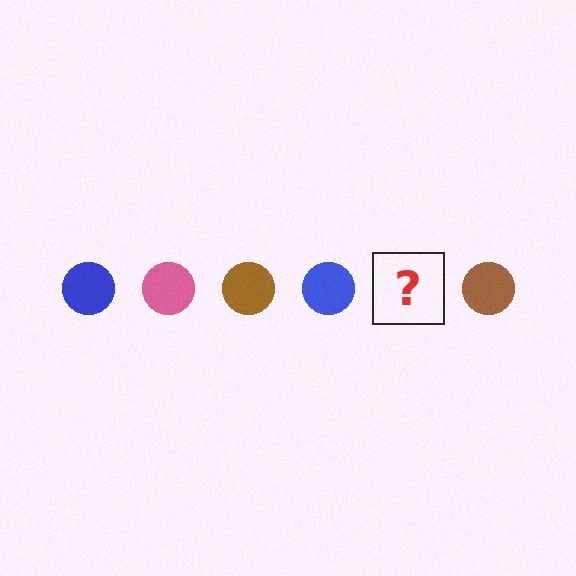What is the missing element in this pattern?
The missing element is a pink circle.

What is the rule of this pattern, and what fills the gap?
The rule is that the pattern cycles through blue, pink, brown circles. The gap should be filled with a pink circle.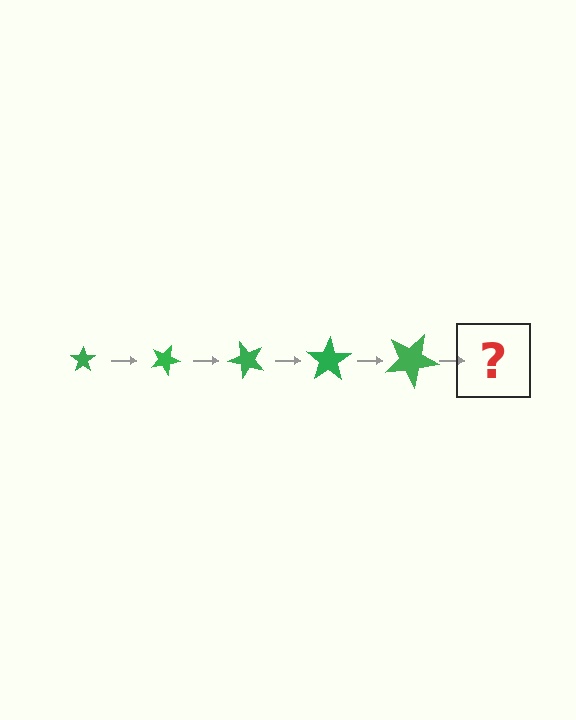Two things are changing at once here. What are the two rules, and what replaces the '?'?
The two rules are that the star grows larger each step and it rotates 25 degrees each step. The '?' should be a star, larger than the previous one and rotated 125 degrees from the start.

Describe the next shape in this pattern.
It should be a star, larger than the previous one and rotated 125 degrees from the start.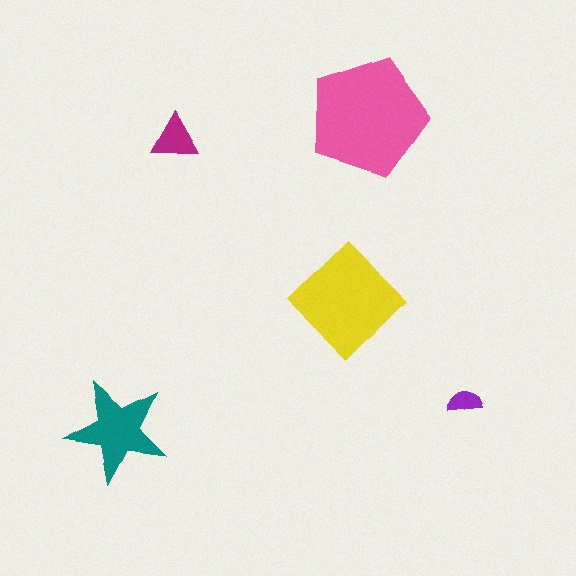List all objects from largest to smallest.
The pink pentagon, the yellow diamond, the teal star, the magenta triangle, the purple semicircle.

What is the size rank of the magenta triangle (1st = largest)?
4th.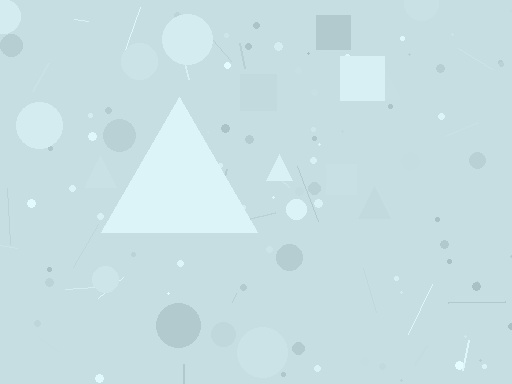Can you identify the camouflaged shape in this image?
The camouflaged shape is a triangle.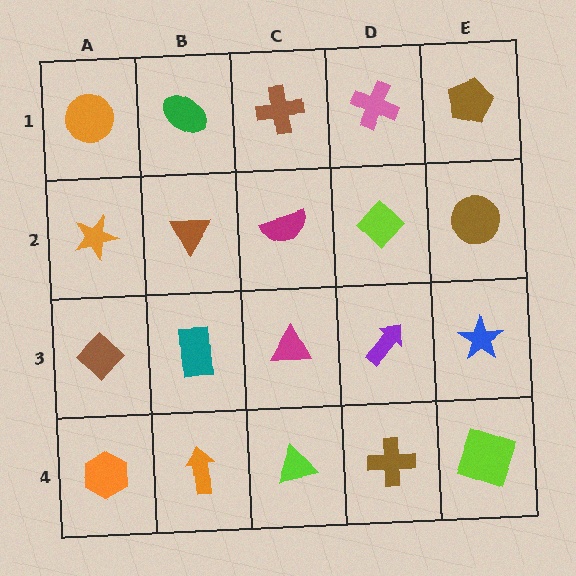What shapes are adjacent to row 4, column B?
A teal rectangle (row 3, column B), an orange hexagon (row 4, column A), a lime triangle (row 4, column C).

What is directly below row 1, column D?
A lime diamond.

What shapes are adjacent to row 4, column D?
A purple arrow (row 3, column D), a lime triangle (row 4, column C), a lime square (row 4, column E).